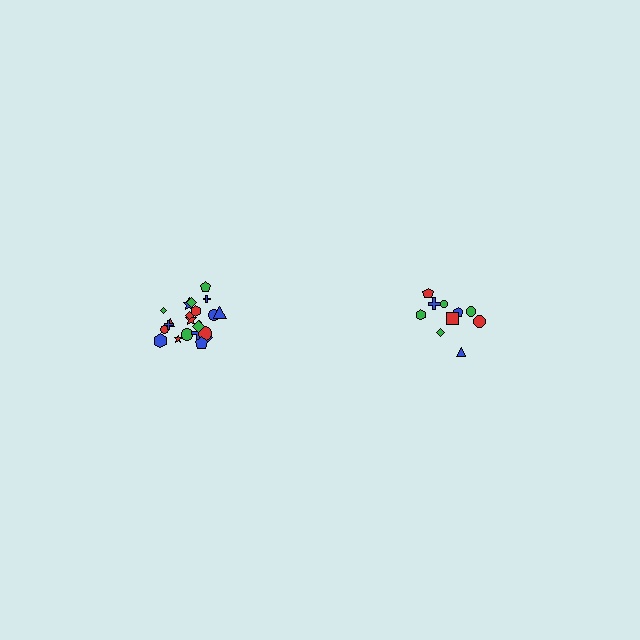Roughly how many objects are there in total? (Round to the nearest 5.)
Roughly 30 objects in total.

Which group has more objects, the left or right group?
The left group.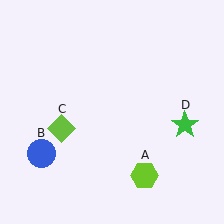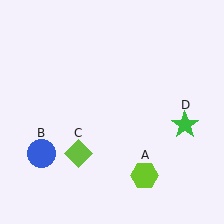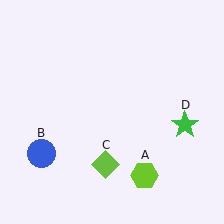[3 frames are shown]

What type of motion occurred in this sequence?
The lime diamond (object C) rotated counterclockwise around the center of the scene.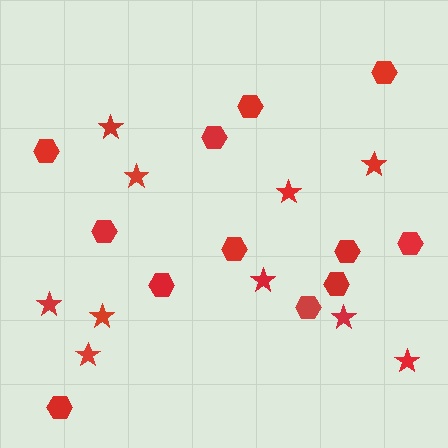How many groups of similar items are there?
There are 2 groups: one group of hexagons (12) and one group of stars (10).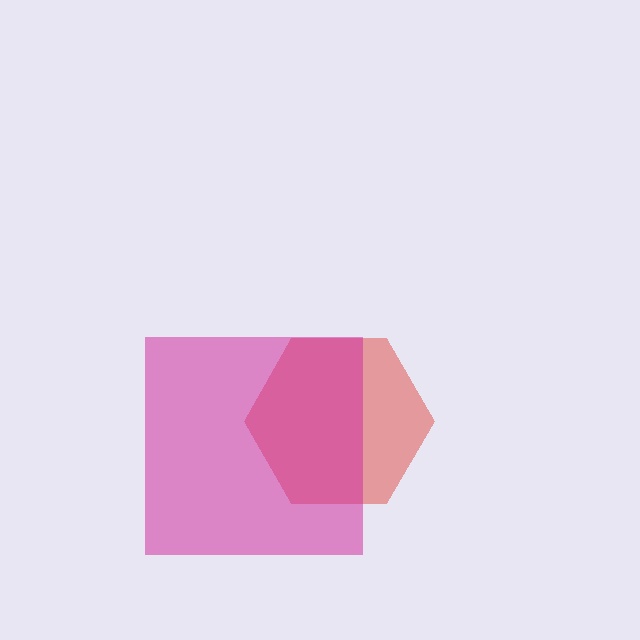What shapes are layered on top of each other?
The layered shapes are: a red hexagon, a magenta square.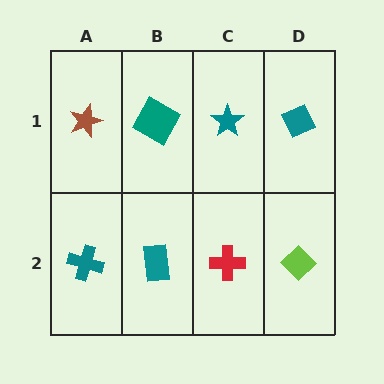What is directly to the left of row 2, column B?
A teal cross.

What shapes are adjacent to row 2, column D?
A teal diamond (row 1, column D), a red cross (row 2, column C).